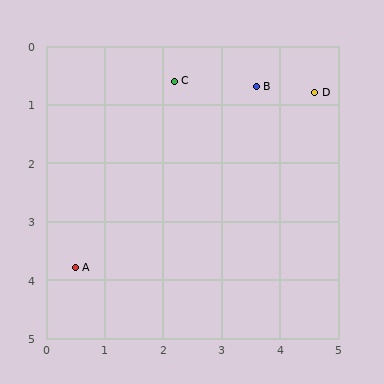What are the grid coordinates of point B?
Point B is at approximately (3.6, 0.7).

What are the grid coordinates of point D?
Point D is at approximately (4.6, 0.8).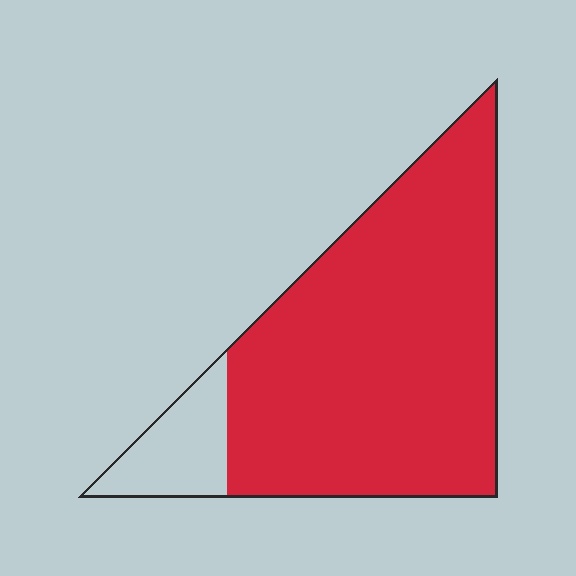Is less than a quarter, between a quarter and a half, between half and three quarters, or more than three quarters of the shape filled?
More than three quarters.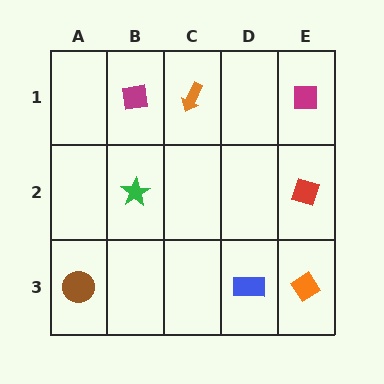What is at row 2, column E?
A red diamond.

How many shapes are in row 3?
3 shapes.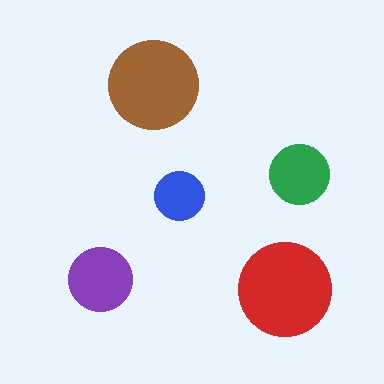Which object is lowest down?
The red circle is bottommost.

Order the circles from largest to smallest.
the red one, the brown one, the purple one, the green one, the blue one.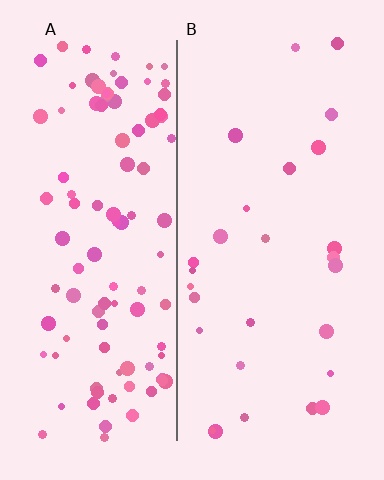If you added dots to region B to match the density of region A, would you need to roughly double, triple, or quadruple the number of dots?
Approximately quadruple.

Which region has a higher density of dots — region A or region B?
A (the left).